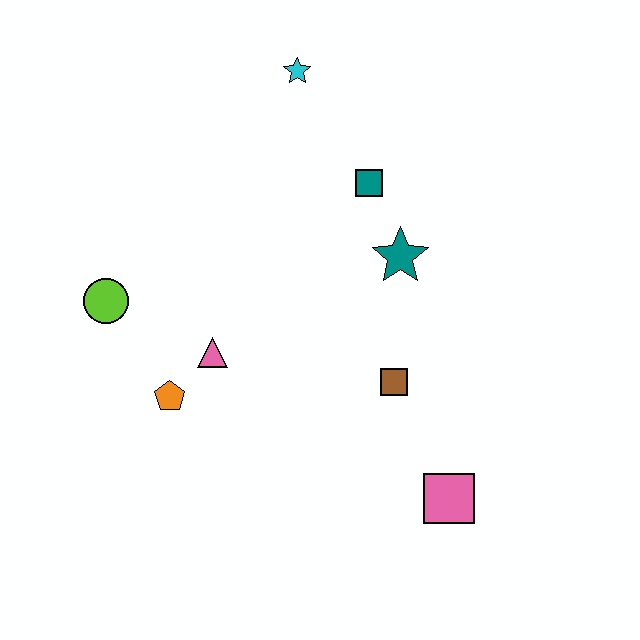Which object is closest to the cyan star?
The teal square is closest to the cyan star.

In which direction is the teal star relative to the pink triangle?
The teal star is to the right of the pink triangle.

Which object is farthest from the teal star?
The lime circle is farthest from the teal star.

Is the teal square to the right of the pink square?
No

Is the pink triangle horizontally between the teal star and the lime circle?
Yes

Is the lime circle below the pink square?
No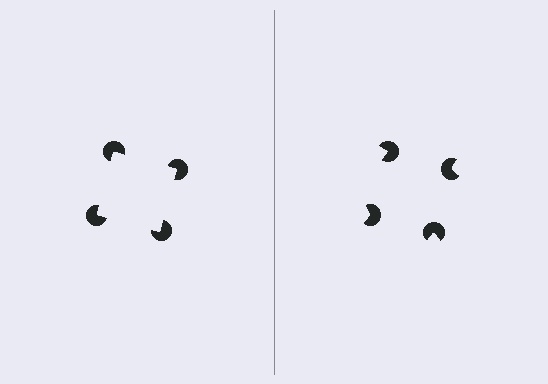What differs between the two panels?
The pac-man discs are positioned identically on both sides; only the wedge orientations differ. On the left they align to a square; on the right they are misaligned.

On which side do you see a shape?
An illusory square appears on the left side. On the right side the wedge cuts are rotated, so no coherent shape forms.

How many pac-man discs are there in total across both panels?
8 — 4 on each side.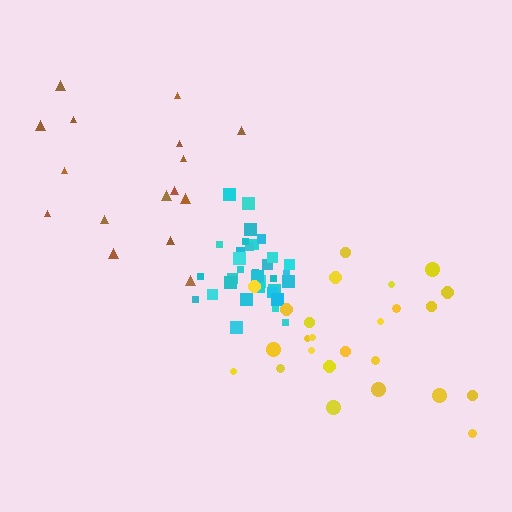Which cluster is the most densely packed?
Cyan.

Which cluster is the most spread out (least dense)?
Brown.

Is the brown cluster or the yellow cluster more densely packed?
Yellow.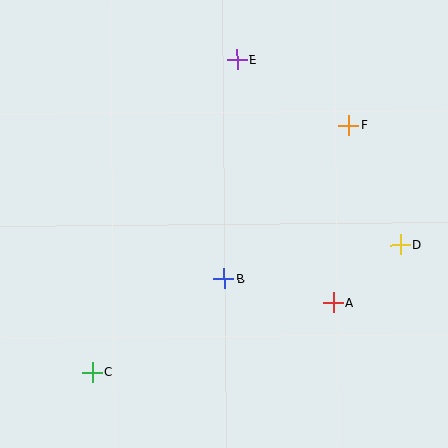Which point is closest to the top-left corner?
Point E is closest to the top-left corner.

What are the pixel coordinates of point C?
Point C is at (92, 372).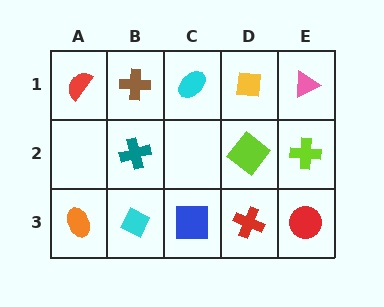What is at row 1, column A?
A red semicircle.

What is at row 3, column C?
A blue square.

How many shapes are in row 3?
5 shapes.